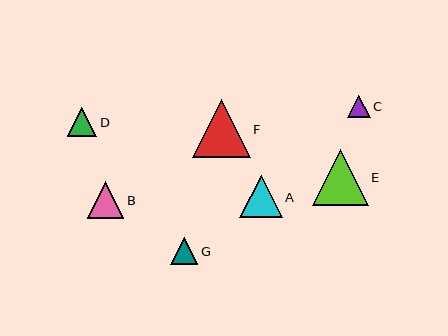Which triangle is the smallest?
Triangle C is the smallest with a size of approximately 22 pixels.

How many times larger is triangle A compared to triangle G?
Triangle A is approximately 1.6 times the size of triangle G.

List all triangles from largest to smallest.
From largest to smallest: F, E, A, B, D, G, C.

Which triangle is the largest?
Triangle F is the largest with a size of approximately 58 pixels.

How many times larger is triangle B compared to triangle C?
Triangle B is approximately 1.6 times the size of triangle C.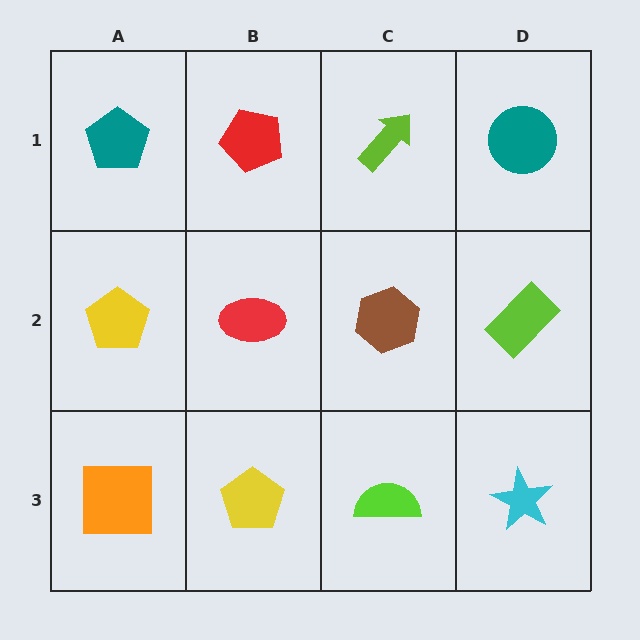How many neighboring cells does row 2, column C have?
4.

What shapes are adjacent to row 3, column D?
A lime rectangle (row 2, column D), a lime semicircle (row 3, column C).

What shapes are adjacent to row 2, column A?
A teal pentagon (row 1, column A), an orange square (row 3, column A), a red ellipse (row 2, column B).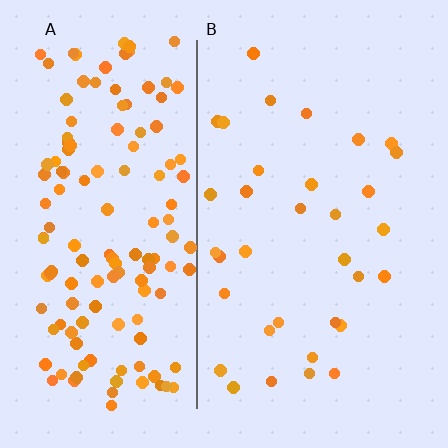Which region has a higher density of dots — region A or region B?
A (the left).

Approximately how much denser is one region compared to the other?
Approximately 4.2× — region A over region B.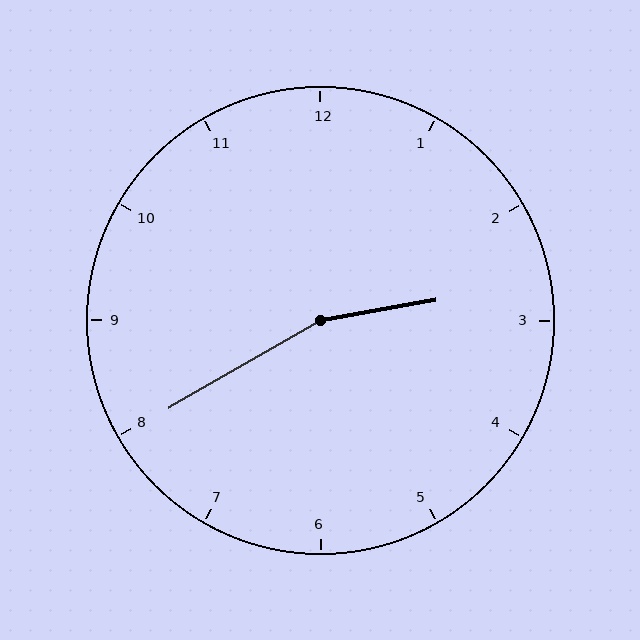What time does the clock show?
2:40.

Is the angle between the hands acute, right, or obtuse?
It is obtuse.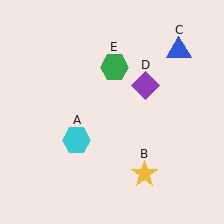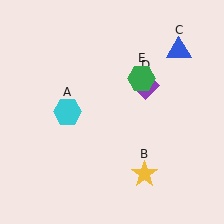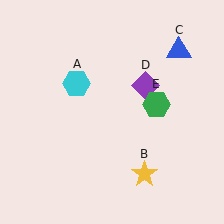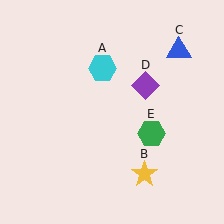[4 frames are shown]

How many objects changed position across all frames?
2 objects changed position: cyan hexagon (object A), green hexagon (object E).